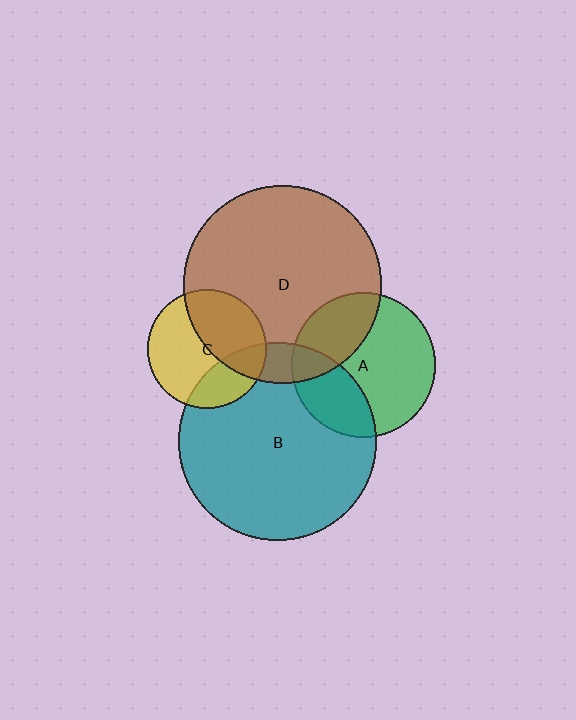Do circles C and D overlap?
Yes.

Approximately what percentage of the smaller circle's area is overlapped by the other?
Approximately 45%.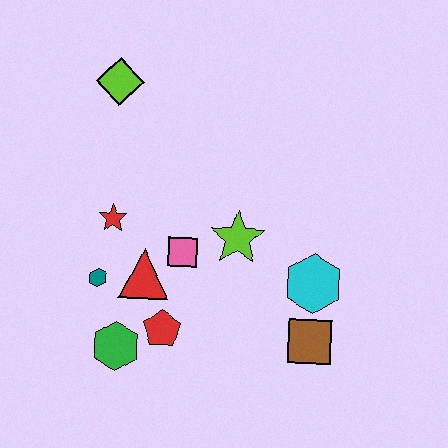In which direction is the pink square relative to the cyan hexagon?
The pink square is to the left of the cyan hexagon.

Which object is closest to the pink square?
The red triangle is closest to the pink square.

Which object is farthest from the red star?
The brown square is farthest from the red star.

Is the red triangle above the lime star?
No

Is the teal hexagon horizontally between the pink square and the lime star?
No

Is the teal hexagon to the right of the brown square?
No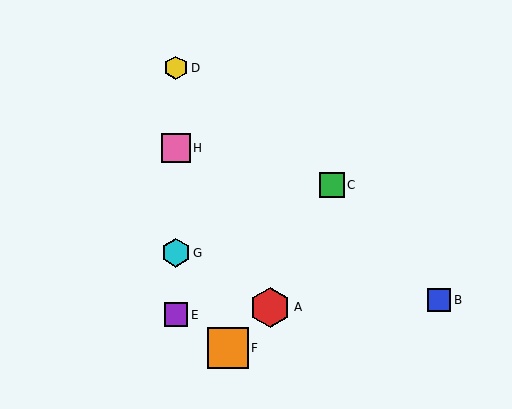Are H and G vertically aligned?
Yes, both are at x≈176.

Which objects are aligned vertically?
Objects D, E, G, H are aligned vertically.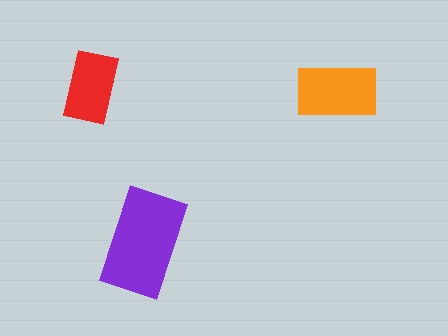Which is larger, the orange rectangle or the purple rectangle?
The purple one.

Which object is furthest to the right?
The orange rectangle is rightmost.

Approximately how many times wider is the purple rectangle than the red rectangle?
About 1.5 times wider.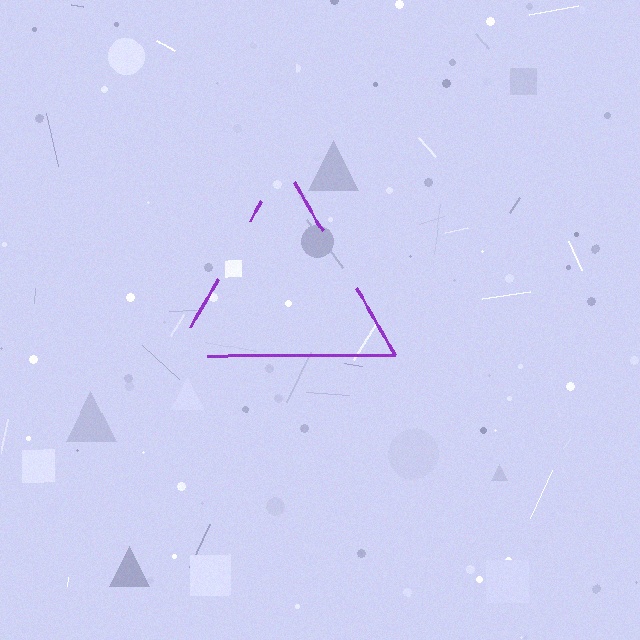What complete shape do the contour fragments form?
The contour fragments form a triangle.